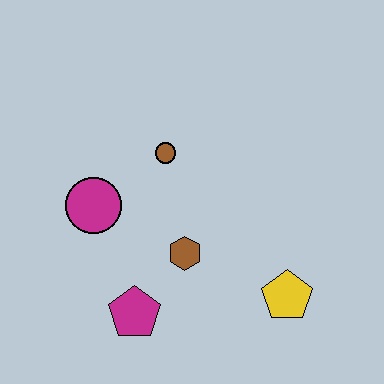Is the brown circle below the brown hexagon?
No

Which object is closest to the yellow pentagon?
The brown hexagon is closest to the yellow pentagon.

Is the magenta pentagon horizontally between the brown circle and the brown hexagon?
No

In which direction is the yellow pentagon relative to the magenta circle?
The yellow pentagon is to the right of the magenta circle.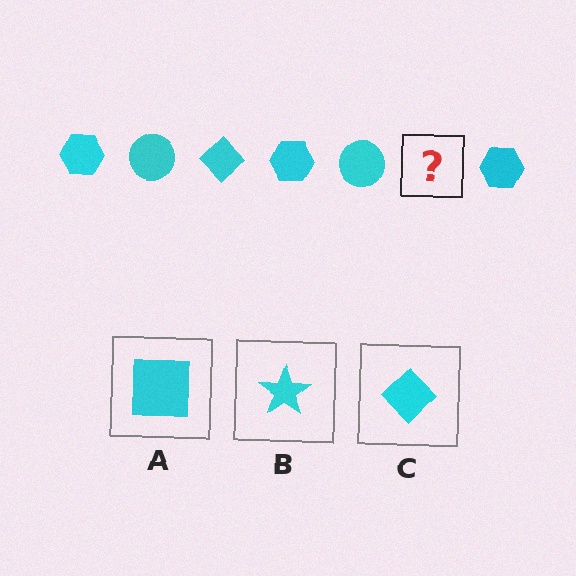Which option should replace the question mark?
Option C.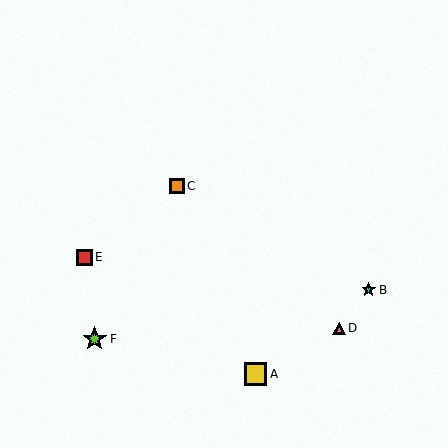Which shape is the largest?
The lime star (labeled F) is the largest.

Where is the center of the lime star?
The center of the lime star is at (95, 339).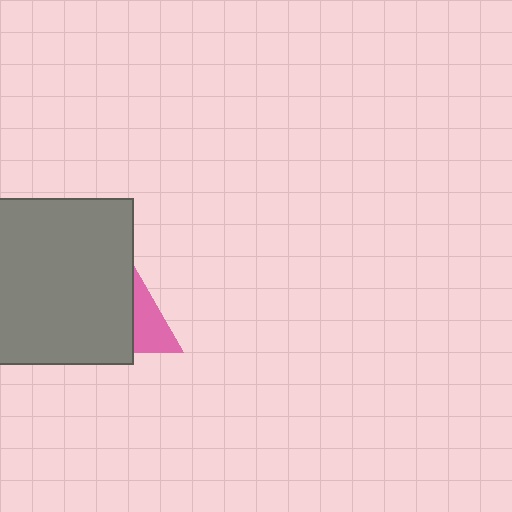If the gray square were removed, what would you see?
You would see the complete pink triangle.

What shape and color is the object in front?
The object in front is a gray square.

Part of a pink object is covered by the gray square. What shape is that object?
It is a triangle.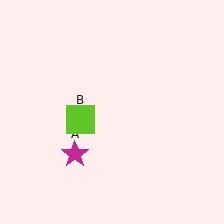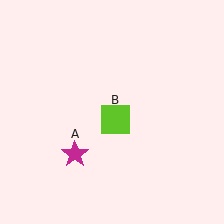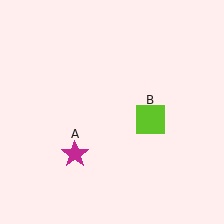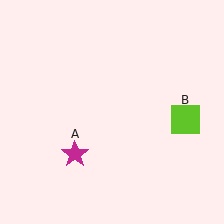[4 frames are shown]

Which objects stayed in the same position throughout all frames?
Magenta star (object A) remained stationary.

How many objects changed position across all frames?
1 object changed position: lime square (object B).